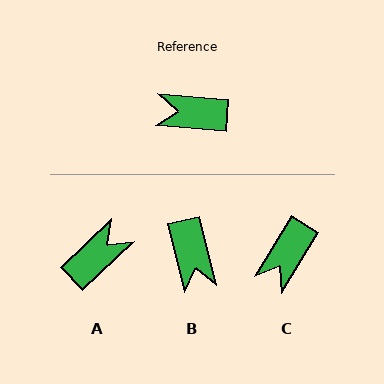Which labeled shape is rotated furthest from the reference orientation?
A, about 132 degrees away.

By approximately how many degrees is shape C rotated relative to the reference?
Approximately 63 degrees counter-clockwise.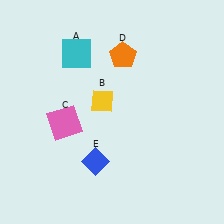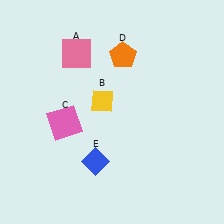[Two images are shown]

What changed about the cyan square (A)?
In Image 1, A is cyan. In Image 2, it changed to pink.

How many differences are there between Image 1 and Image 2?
There is 1 difference between the two images.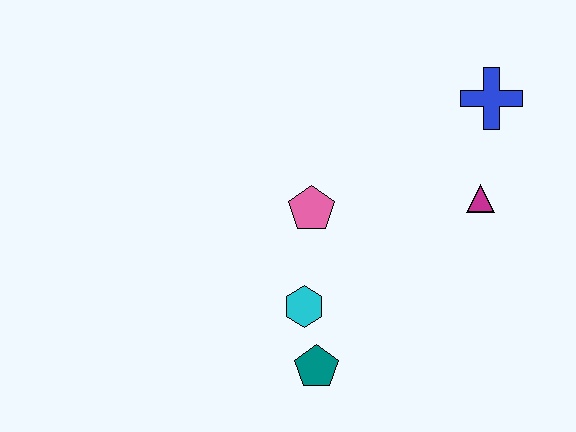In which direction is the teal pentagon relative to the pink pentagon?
The teal pentagon is below the pink pentagon.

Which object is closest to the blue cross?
The magenta triangle is closest to the blue cross.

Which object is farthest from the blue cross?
The teal pentagon is farthest from the blue cross.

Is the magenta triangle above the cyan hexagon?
Yes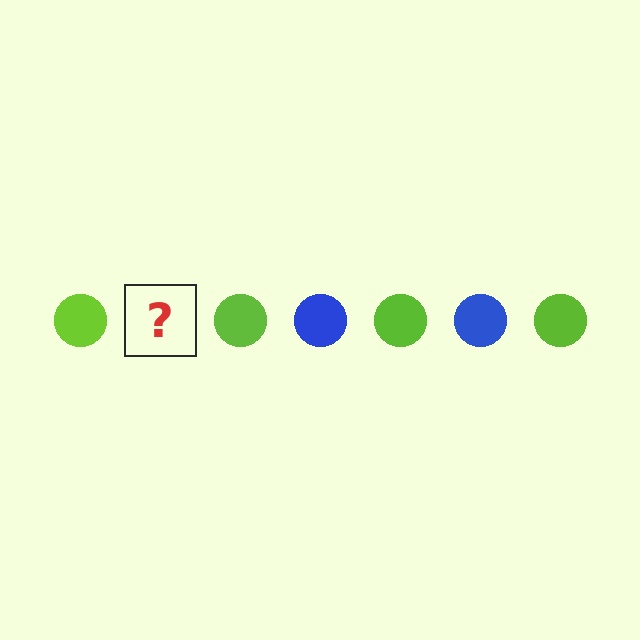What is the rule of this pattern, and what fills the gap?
The rule is that the pattern cycles through lime, blue circles. The gap should be filled with a blue circle.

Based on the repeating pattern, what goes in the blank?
The blank should be a blue circle.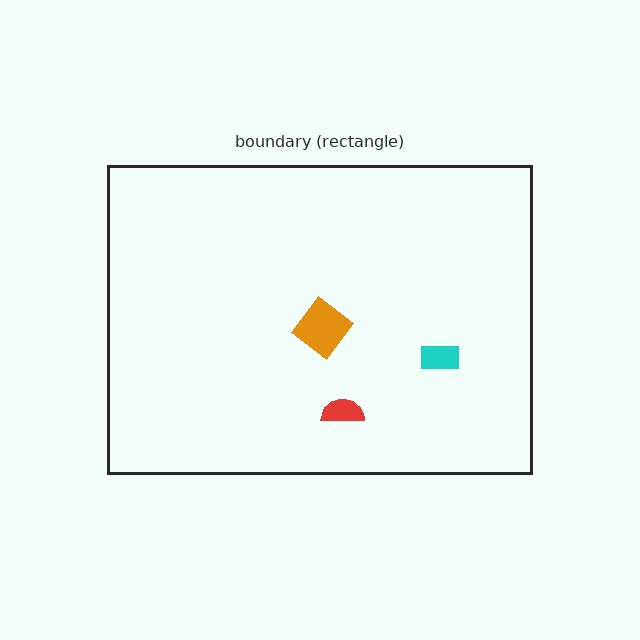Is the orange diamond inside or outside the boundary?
Inside.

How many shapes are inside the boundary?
4 inside, 0 outside.